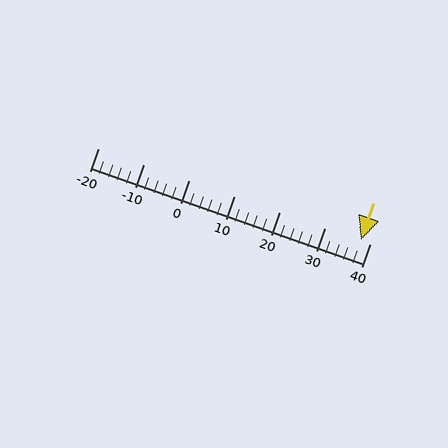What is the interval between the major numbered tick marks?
The major tick marks are spaced 10 units apart.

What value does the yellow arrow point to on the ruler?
The yellow arrow points to approximately 38.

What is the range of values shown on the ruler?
The ruler shows values from -20 to 40.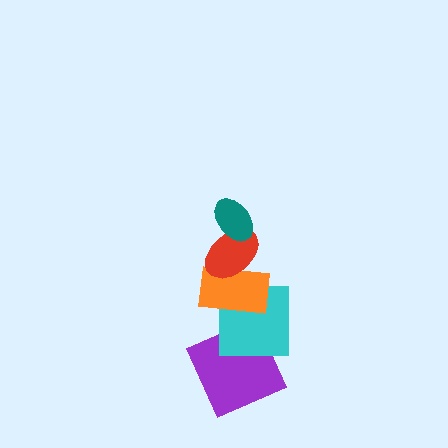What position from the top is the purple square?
The purple square is 5th from the top.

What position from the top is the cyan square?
The cyan square is 4th from the top.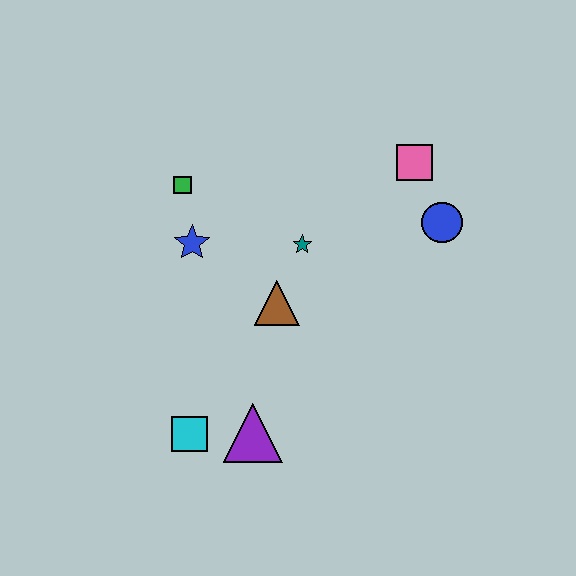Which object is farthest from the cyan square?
The pink square is farthest from the cyan square.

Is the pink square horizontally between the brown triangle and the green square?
No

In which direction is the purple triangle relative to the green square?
The purple triangle is below the green square.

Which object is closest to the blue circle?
The pink square is closest to the blue circle.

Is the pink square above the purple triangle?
Yes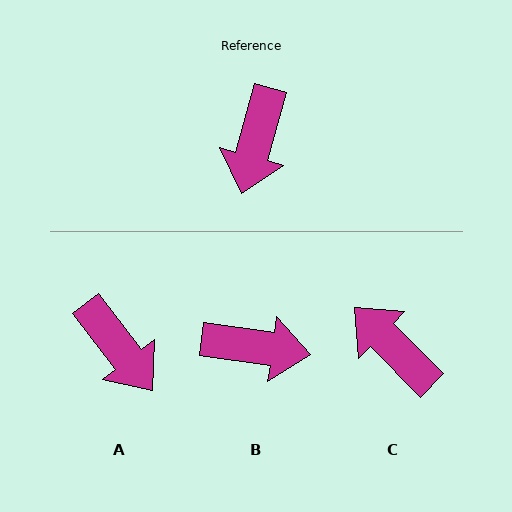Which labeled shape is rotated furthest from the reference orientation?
C, about 119 degrees away.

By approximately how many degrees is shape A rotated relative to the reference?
Approximately 53 degrees counter-clockwise.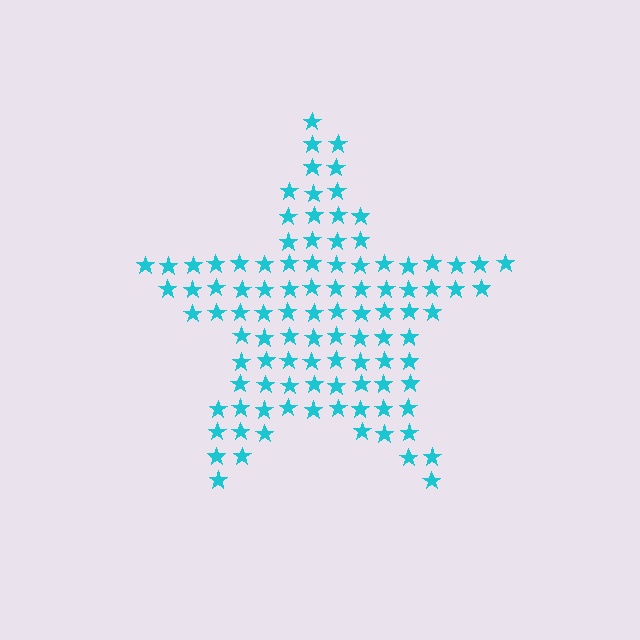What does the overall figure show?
The overall figure shows a star.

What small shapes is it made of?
It is made of small stars.